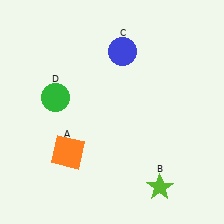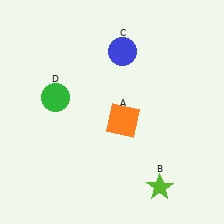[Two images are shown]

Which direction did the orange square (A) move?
The orange square (A) moved right.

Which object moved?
The orange square (A) moved right.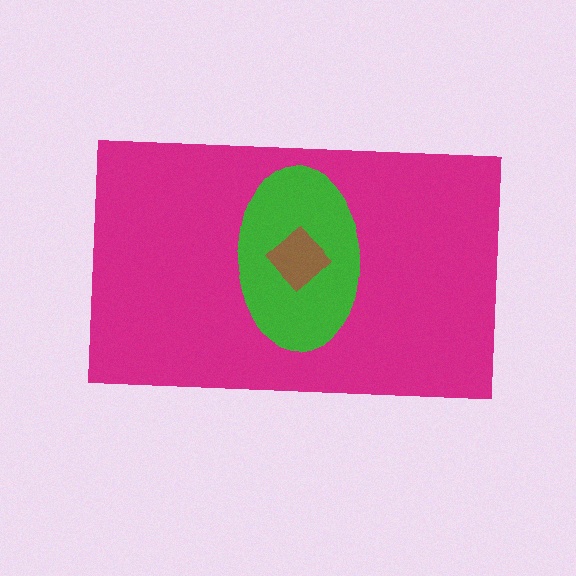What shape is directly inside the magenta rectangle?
The green ellipse.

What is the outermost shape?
The magenta rectangle.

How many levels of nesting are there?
3.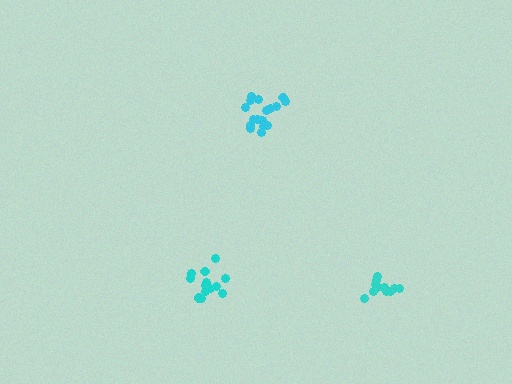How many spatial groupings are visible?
There are 3 spatial groupings.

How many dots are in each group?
Group 1: 13 dots, Group 2: 18 dots, Group 3: 12 dots (43 total).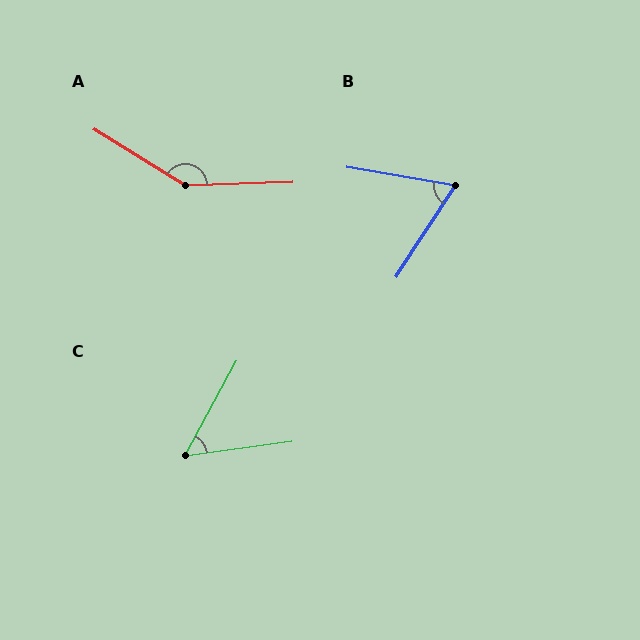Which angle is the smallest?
C, at approximately 54 degrees.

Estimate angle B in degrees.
Approximately 67 degrees.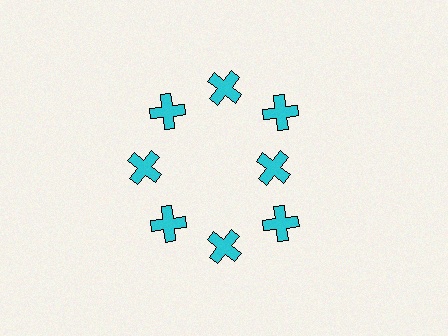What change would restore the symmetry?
The symmetry would be restored by moving it outward, back onto the ring so that all 8 crosses sit at equal angles and equal distance from the center.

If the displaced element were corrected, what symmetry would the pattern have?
It would have 8-fold rotational symmetry — the pattern would map onto itself every 45 degrees.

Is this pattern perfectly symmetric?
No. The 8 cyan crosses are arranged in a ring, but one element near the 3 o'clock position is pulled inward toward the center, breaking the 8-fold rotational symmetry.